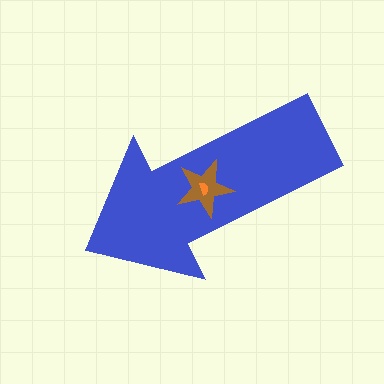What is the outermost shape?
The blue arrow.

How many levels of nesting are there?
3.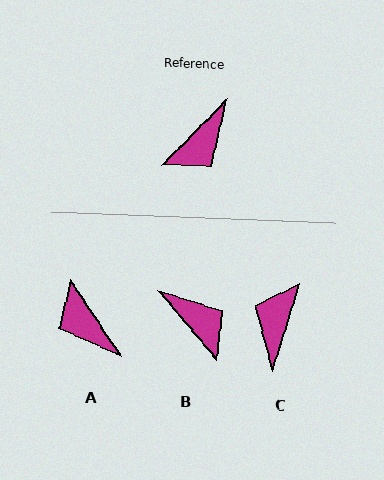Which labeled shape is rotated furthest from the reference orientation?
C, about 153 degrees away.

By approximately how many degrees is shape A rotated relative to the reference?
Approximately 102 degrees clockwise.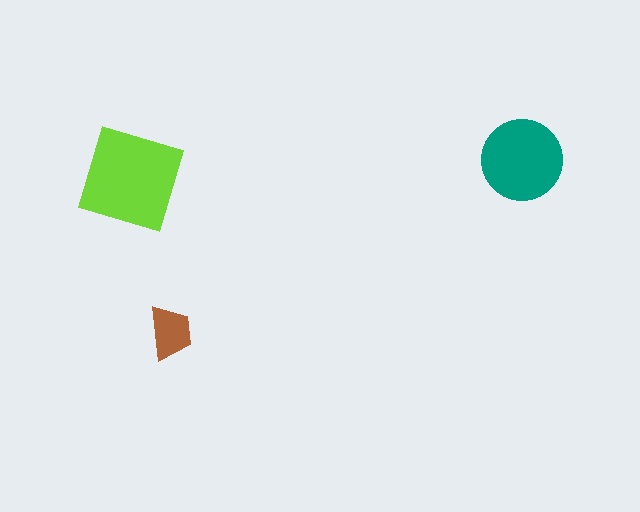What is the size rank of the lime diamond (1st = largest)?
1st.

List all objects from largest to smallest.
The lime diamond, the teal circle, the brown trapezoid.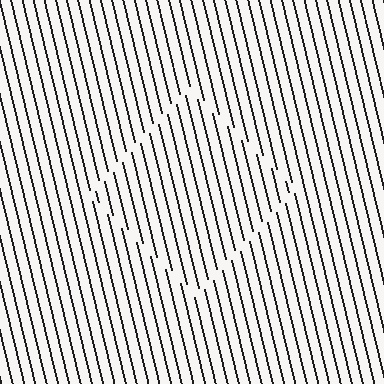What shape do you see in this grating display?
An illusory square. The interior of the shape contains the same grating, shifted by half a period — the contour is defined by the phase discontinuity where line-ends from the inner and outer gratings abut.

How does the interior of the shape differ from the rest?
The interior of the shape contains the same grating, shifted by half a period — the contour is defined by the phase discontinuity where line-ends from the inner and outer gratings abut.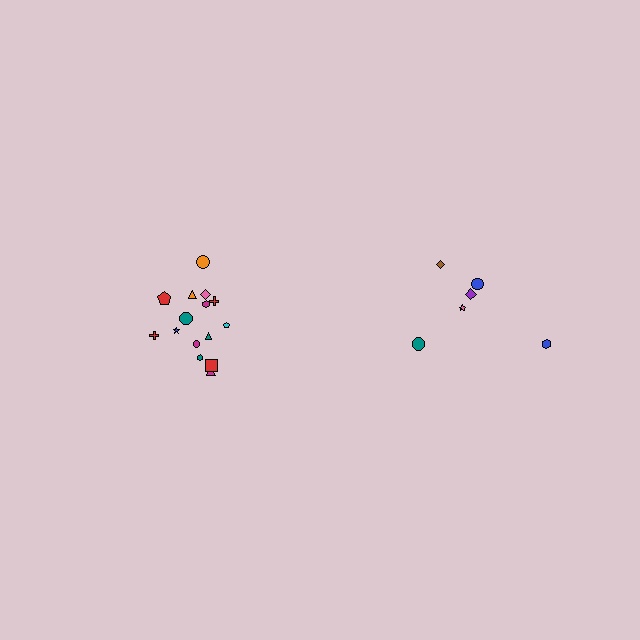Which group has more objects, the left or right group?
The left group.